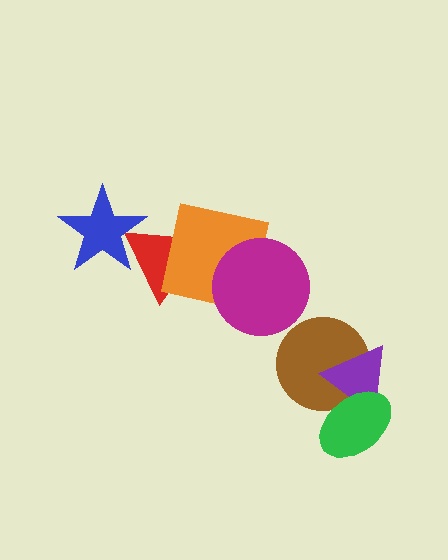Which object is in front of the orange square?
The magenta circle is in front of the orange square.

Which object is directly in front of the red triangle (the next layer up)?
The orange square is directly in front of the red triangle.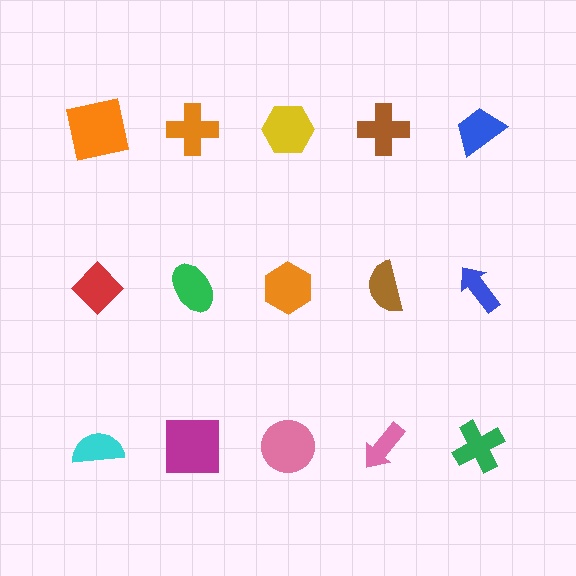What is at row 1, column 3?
A yellow hexagon.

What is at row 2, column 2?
A green ellipse.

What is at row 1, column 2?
An orange cross.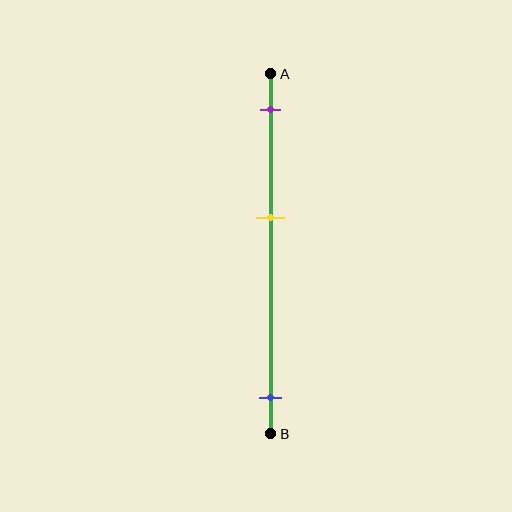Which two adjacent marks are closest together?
The purple and yellow marks are the closest adjacent pair.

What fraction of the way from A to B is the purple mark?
The purple mark is approximately 10% (0.1) of the way from A to B.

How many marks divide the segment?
There are 3 marks dividing the segment.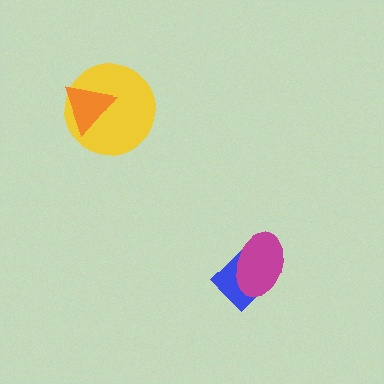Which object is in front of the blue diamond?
The magenta ellipse is in front of the blue diamond.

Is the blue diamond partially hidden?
Yes, it is partially covered by another shape.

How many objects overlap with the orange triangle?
1 object overlaps with the orange triangle.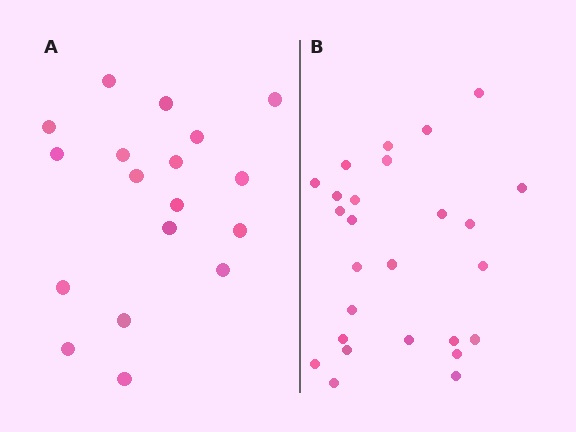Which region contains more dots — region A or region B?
Region B (the right region) has more dots.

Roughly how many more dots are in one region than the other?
Region B has roughly 8 or so more dots than region A.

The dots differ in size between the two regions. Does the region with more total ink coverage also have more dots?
No. Region A has more total ink coverage because its dots are larger, but region B actually contains more individual dots. Total area can be misleading — the number of items is what matters here.